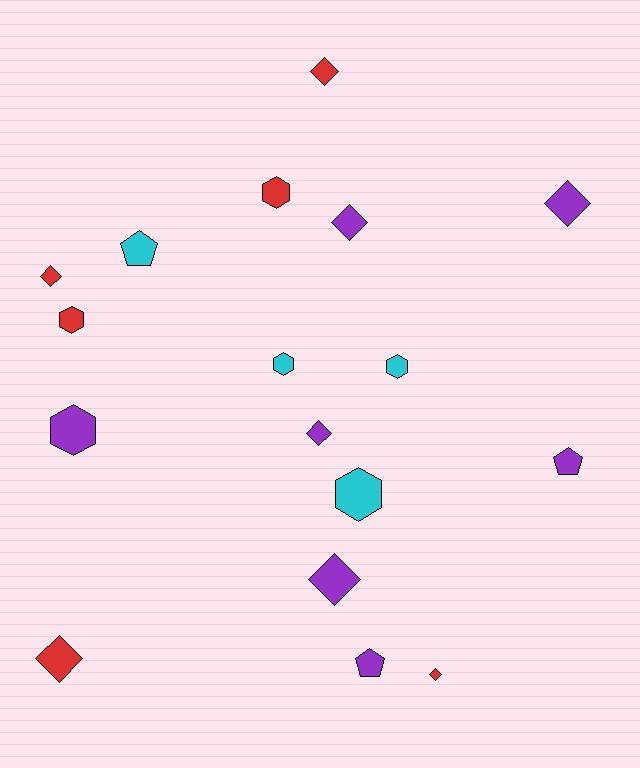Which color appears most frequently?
Purple, with 7 objects.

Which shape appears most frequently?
Diamond, with 8 objects.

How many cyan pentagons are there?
There is 1 cyan pentagon.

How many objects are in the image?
There are 17 objects.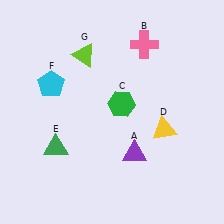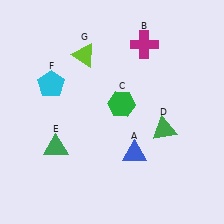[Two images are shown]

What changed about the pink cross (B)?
In Image 1, B is pink. In Image 2, it changed to magenta.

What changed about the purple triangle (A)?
In Image 1, A is purple. In Image 2, it changed to blue.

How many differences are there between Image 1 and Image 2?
There are 3 differences between the two images.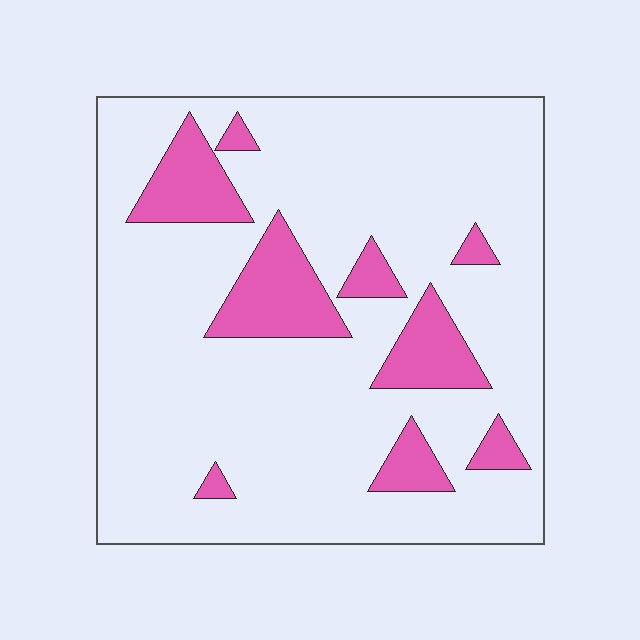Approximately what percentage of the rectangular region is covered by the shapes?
Approximately 15%.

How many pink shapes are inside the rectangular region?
9.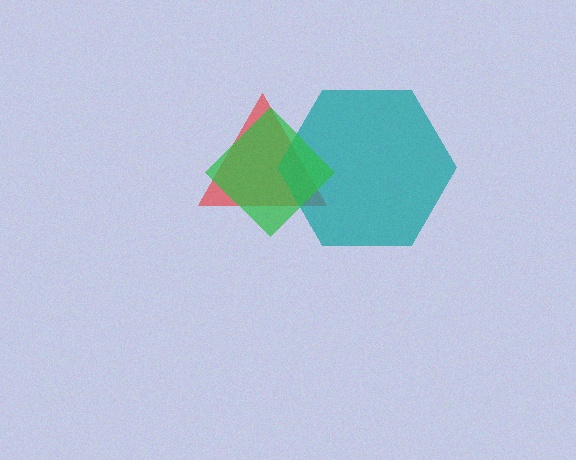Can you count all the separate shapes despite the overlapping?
Yes, there are 3 separate shapes.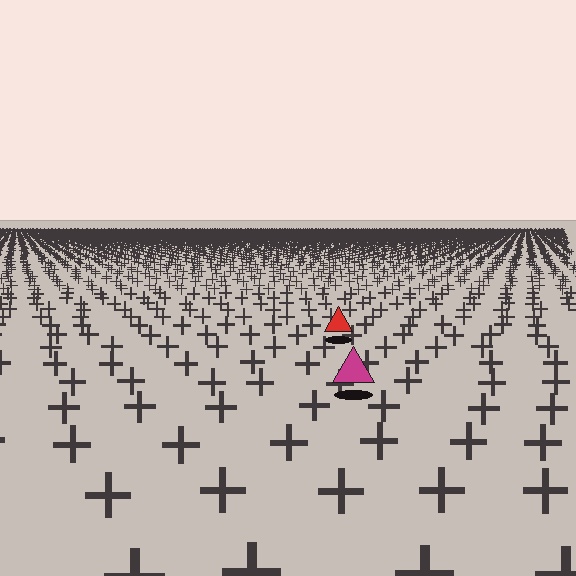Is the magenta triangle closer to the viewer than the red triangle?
Yes. The magenta triangle is closer — you can tell from the texture gradient: the ground texture is coarser near it.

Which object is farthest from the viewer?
The red triangle is farthest from the viewer. It appears smaller and the ground texture around it is denser.